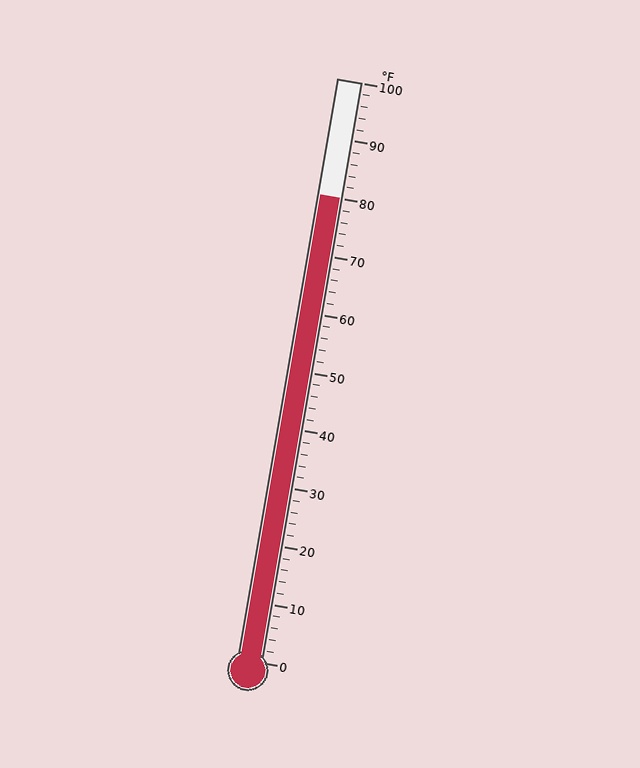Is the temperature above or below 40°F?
The temperature is above 40°F.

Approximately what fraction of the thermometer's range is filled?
The thermometer is filled to approximately 80% of its range.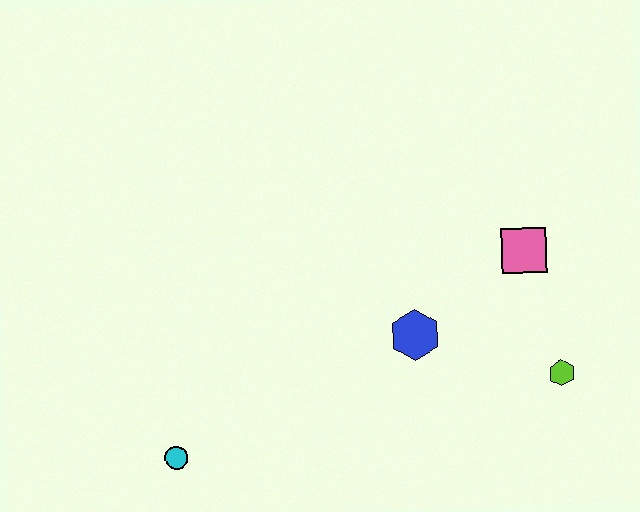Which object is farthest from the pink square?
The cyan circle is farthest from the pink square.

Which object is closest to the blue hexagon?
The pink square is closest to the blue hexagon.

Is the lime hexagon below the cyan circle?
No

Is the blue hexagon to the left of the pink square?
Yes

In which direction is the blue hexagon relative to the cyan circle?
The blue hexagon is to the right of the cyan circle.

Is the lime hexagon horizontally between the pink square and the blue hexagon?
No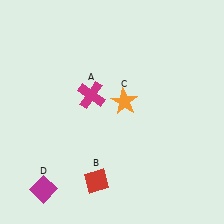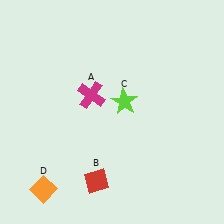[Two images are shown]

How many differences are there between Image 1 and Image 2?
There are 2 differences between the two images.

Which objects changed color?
C changed from orange to lime. D changed from magenta to orange.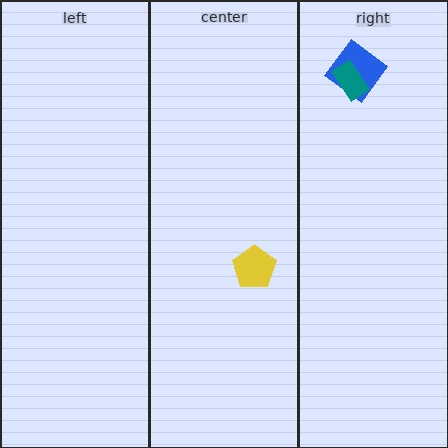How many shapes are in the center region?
1.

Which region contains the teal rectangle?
The right region.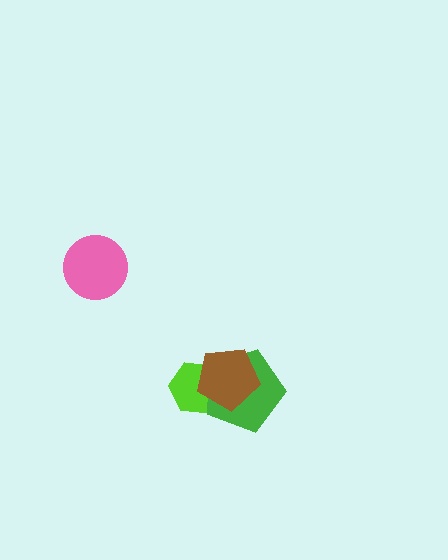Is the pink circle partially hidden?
No, no other shape covers it.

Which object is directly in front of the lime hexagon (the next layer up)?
The green pentagon is directly in front of the lime hexagon.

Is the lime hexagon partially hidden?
Yes, it is partially covered by another shape.